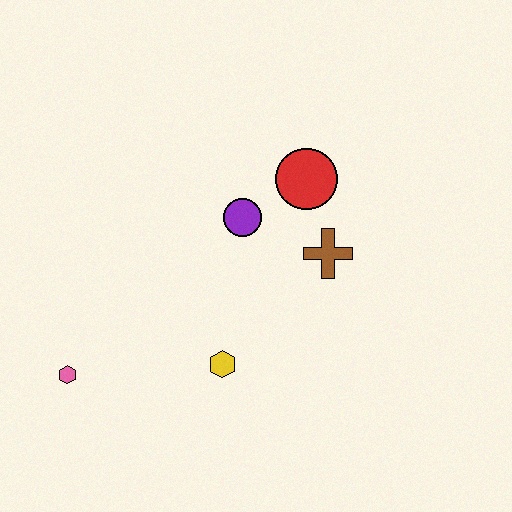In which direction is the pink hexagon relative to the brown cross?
The pink hexagon is to the left of the brown cross.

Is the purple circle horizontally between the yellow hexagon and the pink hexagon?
No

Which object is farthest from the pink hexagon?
The red circle is farthest from the pink hexagon.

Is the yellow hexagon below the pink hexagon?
No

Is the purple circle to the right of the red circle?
No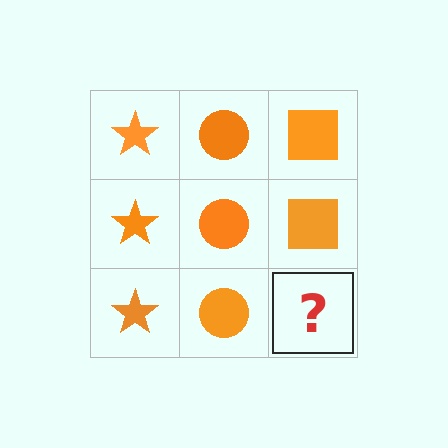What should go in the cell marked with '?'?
The missing cell should contain an orange square.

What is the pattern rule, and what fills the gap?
The rule is that each column has a consistent shape. The gap should be filled with an orange square.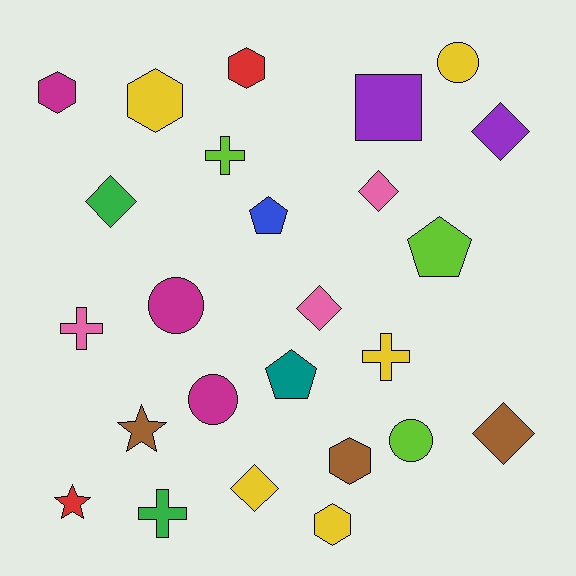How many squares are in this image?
There is 1 square.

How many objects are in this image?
There are 25 objects.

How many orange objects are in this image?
There are no orange objects.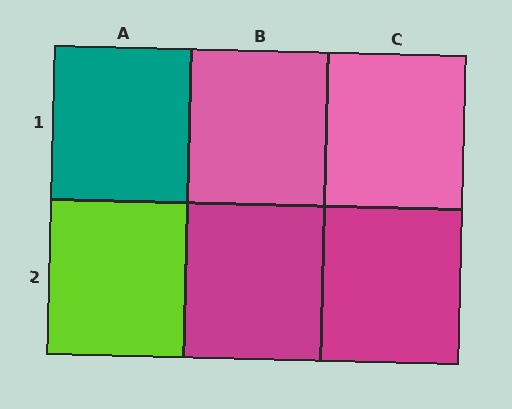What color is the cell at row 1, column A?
Teal.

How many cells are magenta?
2 cells are magenta.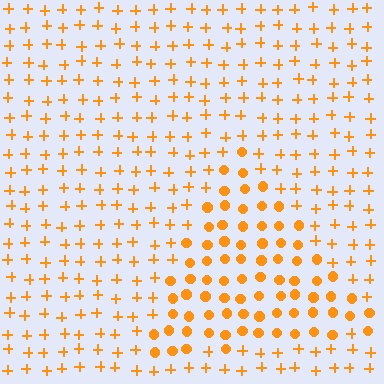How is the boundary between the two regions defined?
The boundary is defined by a change in element shape: circles inside vs. plus signs outside. All elements share the same color and spacing.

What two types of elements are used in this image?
The image uses circles inside the triangle region and plus signs outside it.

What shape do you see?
I see a triangle.